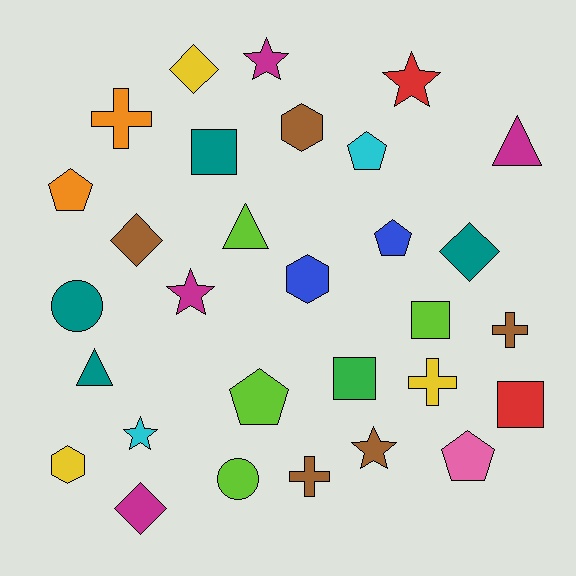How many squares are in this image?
There are 4 squares.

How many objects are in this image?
There are 30 objects.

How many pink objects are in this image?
There is 1 pink object.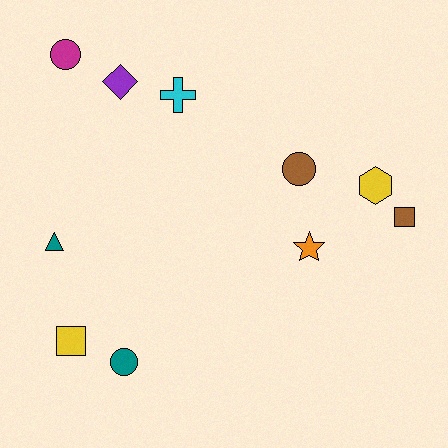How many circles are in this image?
There are 3 circles.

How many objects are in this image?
There are 10 objects.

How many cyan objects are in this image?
There is 1 cyan object.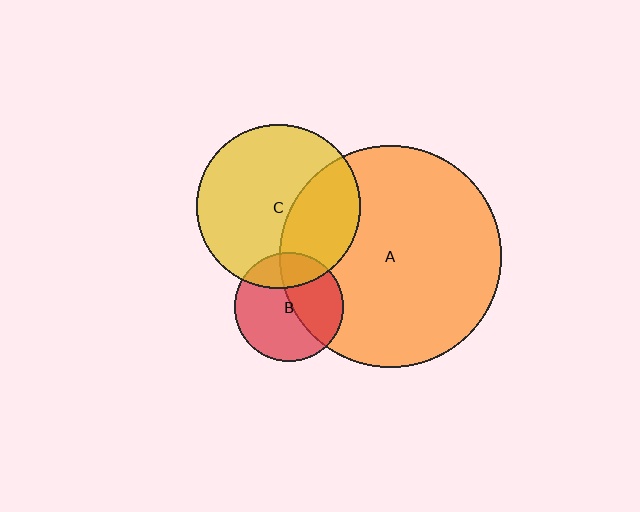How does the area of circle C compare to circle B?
Approximately 2.3 times.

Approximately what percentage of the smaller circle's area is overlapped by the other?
Approximately 25%.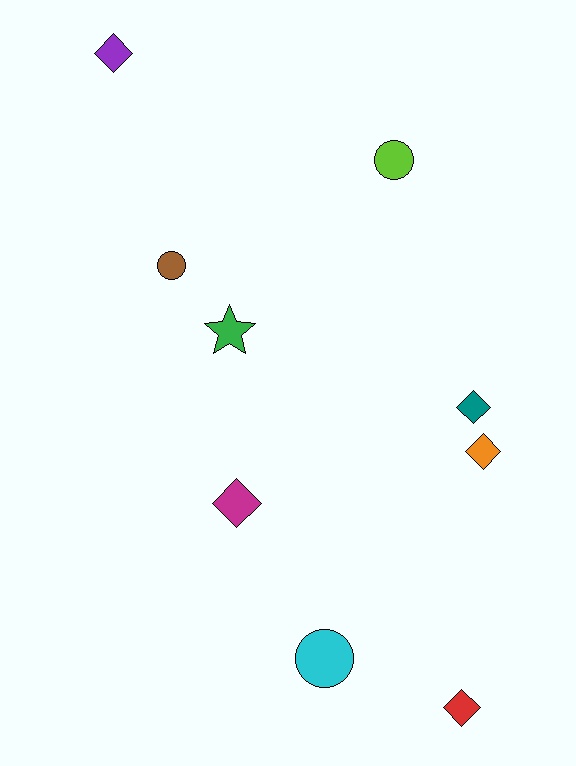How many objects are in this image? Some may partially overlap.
There are 9 objects.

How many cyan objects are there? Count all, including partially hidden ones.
There is 1 cyan object.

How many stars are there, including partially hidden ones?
There is 1 star.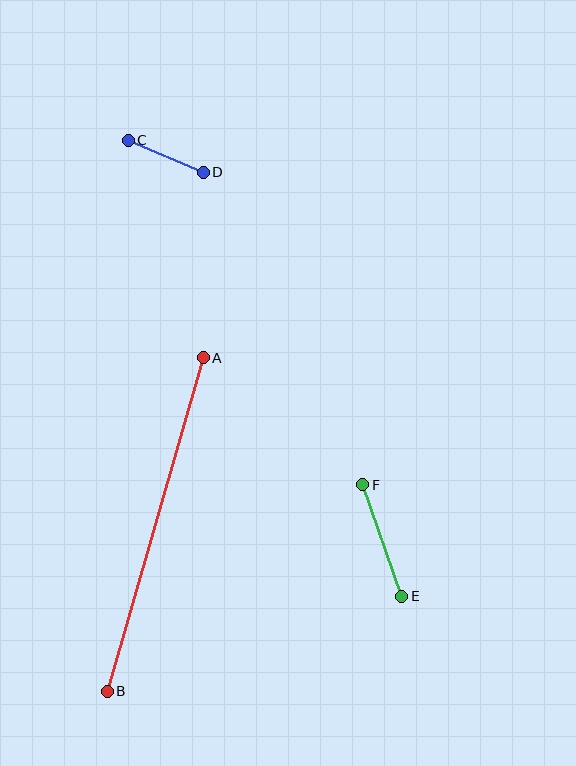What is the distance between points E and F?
The distance is approximately 118 pixels.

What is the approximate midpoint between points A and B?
The midpoint is at approximately (155, 525) pixels.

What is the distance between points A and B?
The distance is approximately 347 pixels.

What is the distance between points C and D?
The distance is approximately 81 pixels.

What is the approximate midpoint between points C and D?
The midpoint is at approximately (166, 156) pixels.